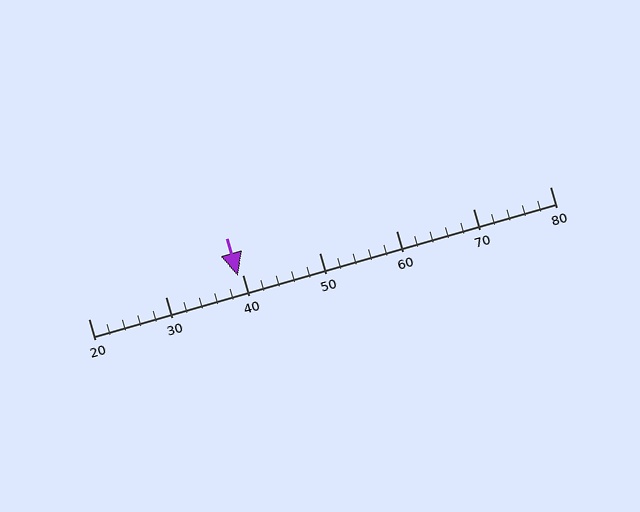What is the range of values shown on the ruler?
The ruler shows values from 20 to 80.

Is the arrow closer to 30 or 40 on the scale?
The arrow is closer to 40.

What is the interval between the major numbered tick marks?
The major tick marks are spaced 10 units apart.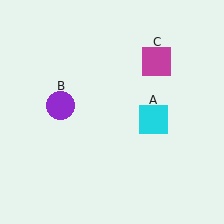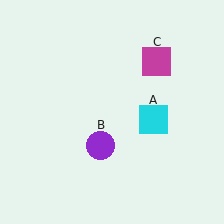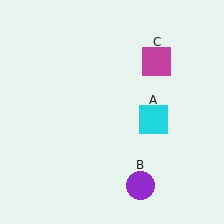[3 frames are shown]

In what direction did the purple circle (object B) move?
The purple circle (object B) moved down and to the right.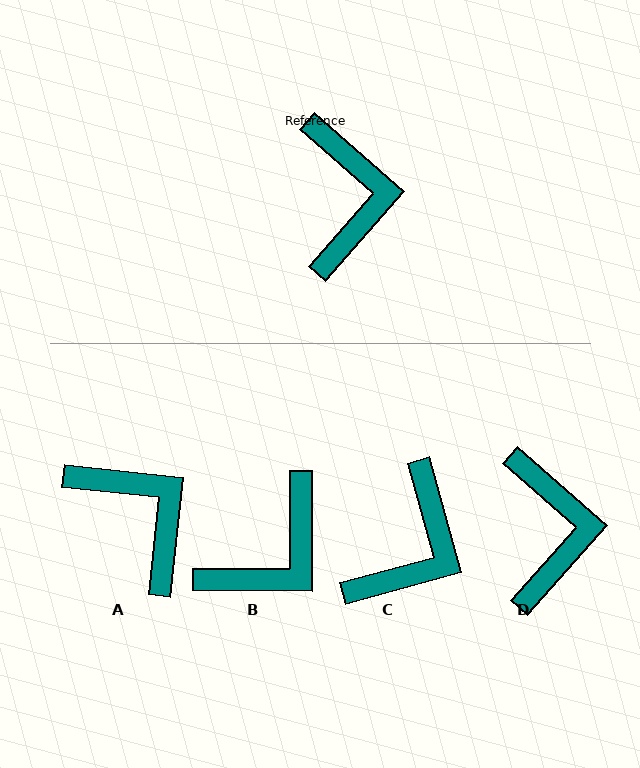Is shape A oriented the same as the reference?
No, it is off by about 35 degrees.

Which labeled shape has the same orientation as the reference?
D.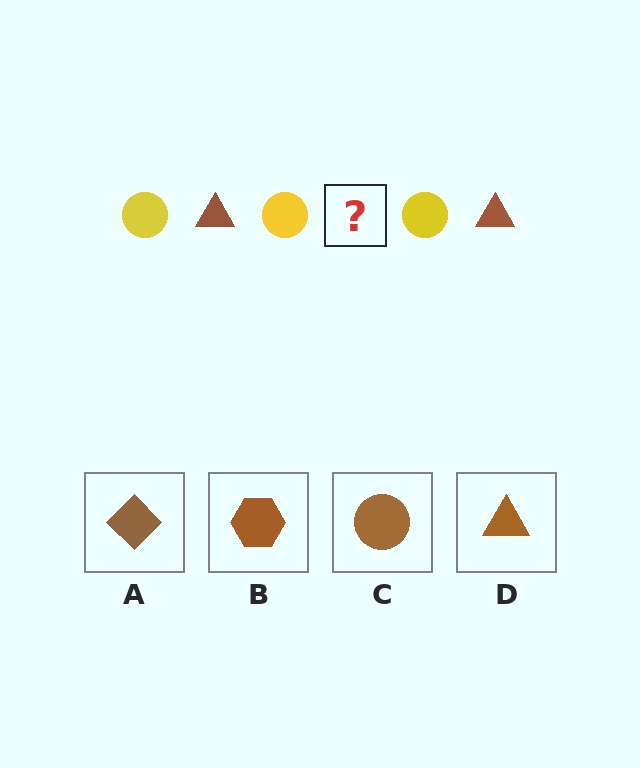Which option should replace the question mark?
Option D.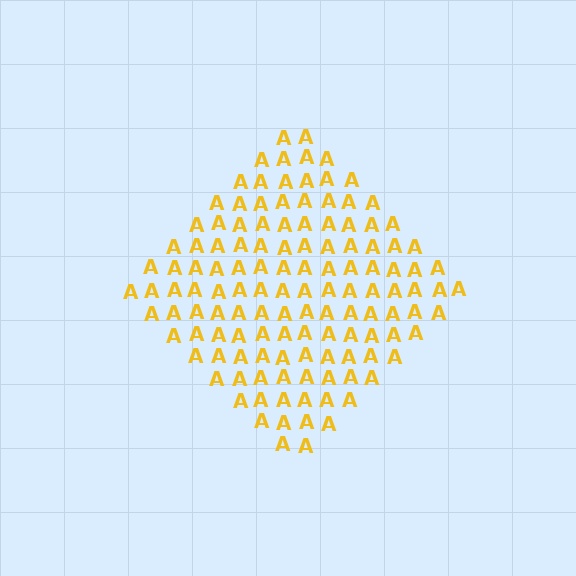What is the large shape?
The large shape is a diamond.